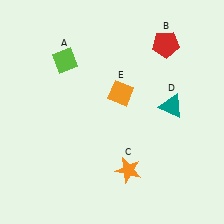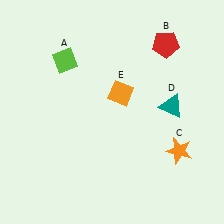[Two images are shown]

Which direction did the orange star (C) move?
The orange star (C) moved right.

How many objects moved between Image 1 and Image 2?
1 object moved between the two images.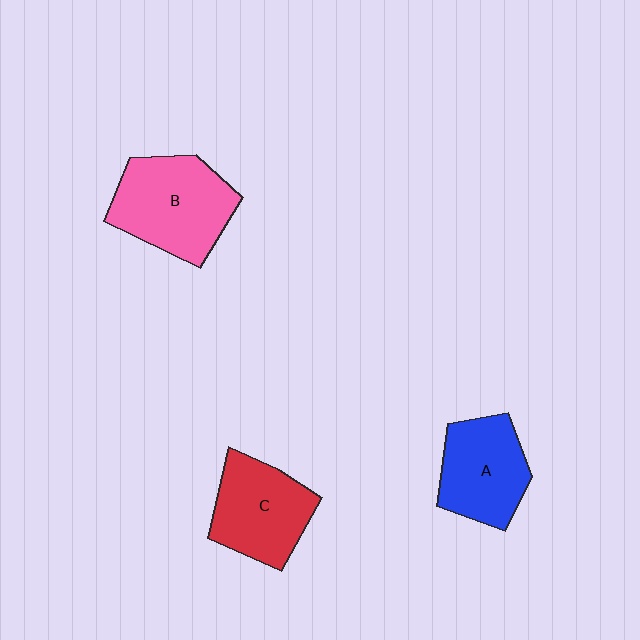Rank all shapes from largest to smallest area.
From largest to smallest: B (pink), C (red), A (blue).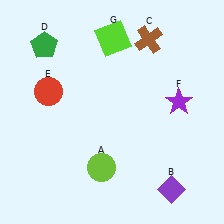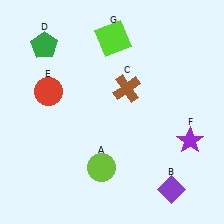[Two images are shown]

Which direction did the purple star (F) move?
The purple star (F) moved down.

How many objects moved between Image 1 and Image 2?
2 objects moved between the two images.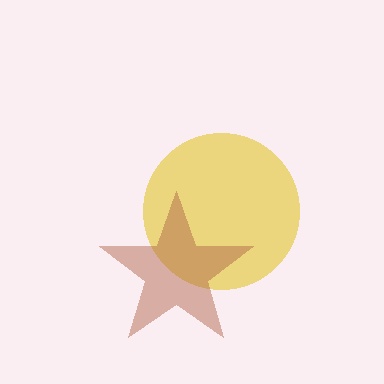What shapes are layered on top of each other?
The layered shapes are: a yellow circle, a brown star.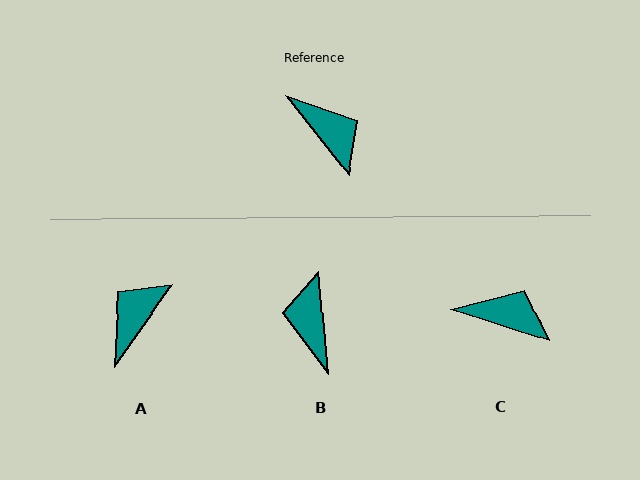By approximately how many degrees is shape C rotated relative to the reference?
Approximately 33 degrees counter-clockwise.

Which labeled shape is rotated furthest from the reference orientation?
B, about 146 degrees away.